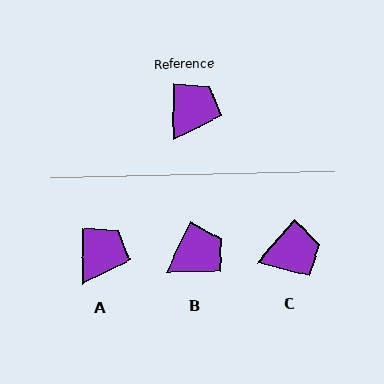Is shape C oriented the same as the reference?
No, it is off by about 41 degrees.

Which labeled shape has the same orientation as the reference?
A.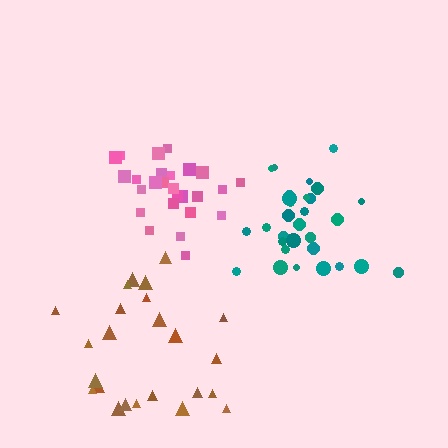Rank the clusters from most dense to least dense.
pink, teal, brown.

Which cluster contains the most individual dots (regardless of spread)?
Teal (31).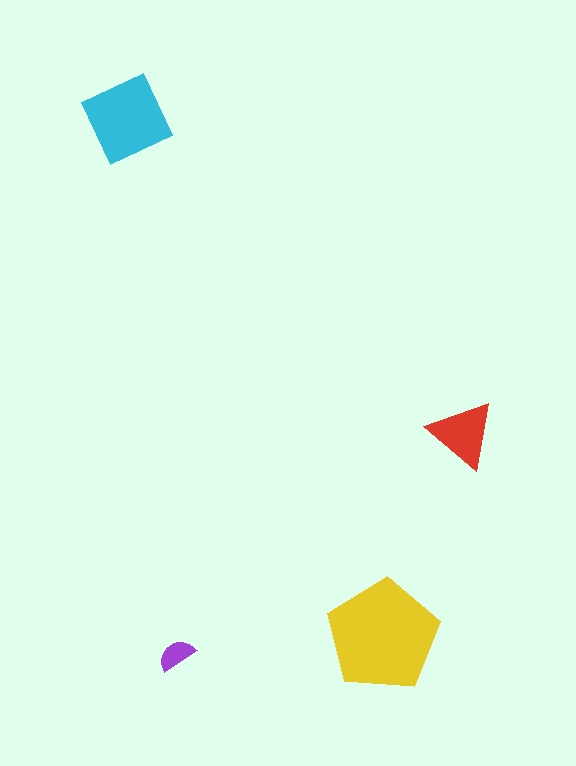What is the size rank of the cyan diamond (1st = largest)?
2nd.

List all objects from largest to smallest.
The yellow pentagon, the cyan diamond, the red triangle, the purple semicircle.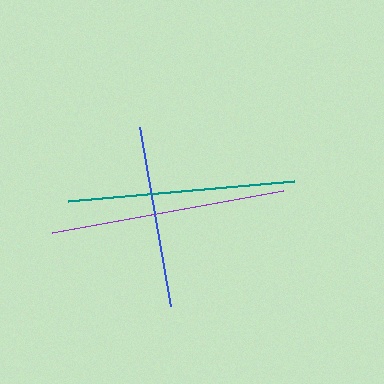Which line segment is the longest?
The purple line is the longest at approximately 236 pixels.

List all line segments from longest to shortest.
From longest to shortest: purple, teal, blue.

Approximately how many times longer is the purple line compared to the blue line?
The purple line is approximately 1.3 times the length of the blue line.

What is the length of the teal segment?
The teal segment is approximately 227 pixels long.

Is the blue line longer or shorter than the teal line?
The teal line is longer than the blue line.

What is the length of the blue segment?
The blue segment is approximately 182 pixels long.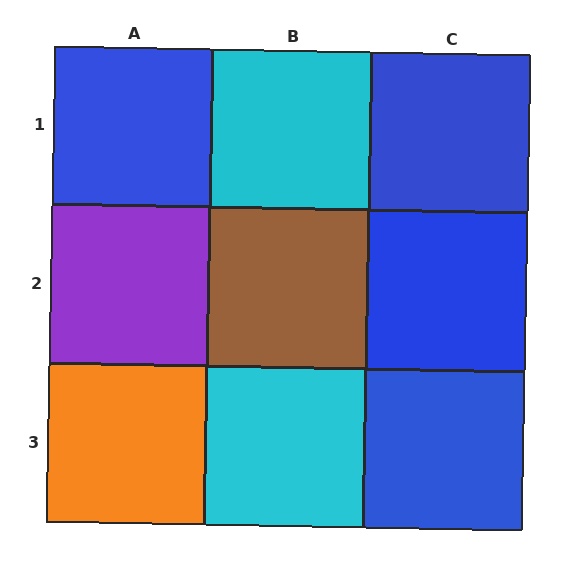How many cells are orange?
1 cell is orange.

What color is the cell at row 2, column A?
Purple.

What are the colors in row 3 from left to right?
Orange, cyan, blue.